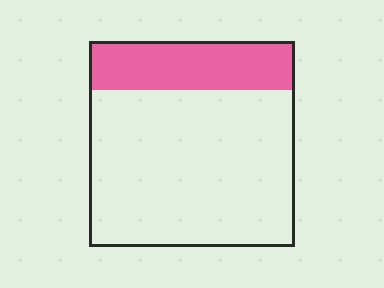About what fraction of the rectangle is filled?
About one quarter (1/4).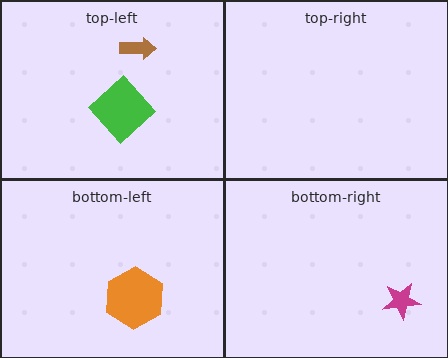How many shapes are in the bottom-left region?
1.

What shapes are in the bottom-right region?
The magenta star.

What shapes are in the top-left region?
The green diamond, the brown arrow.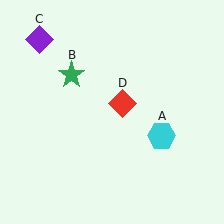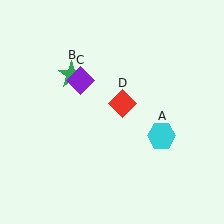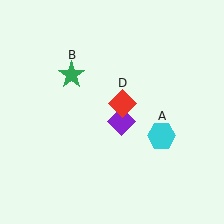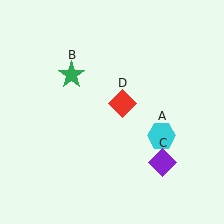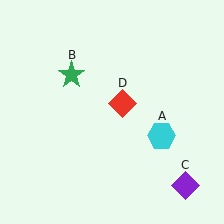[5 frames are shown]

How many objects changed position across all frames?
1 object changed position: purple diamond (object C).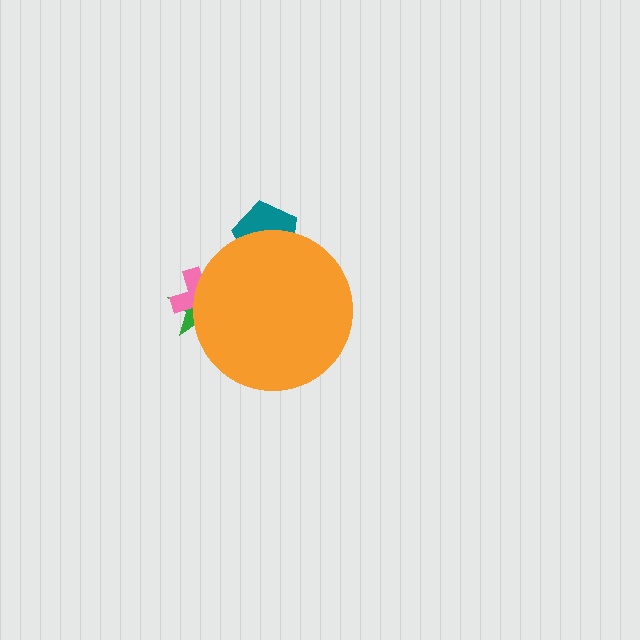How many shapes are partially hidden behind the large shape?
3 shapes are partially hidden.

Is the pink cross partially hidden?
Yes, the pink cross is partially hidden behind the orange circle.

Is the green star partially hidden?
Yes, the green star is partially hidden behind the orange circle.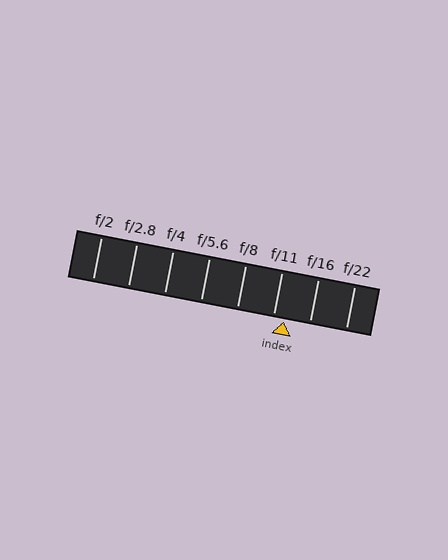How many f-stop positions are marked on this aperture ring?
There are 8 f-stop positions marked.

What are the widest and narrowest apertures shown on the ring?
The widest aperture shown is f/2 and the narrowest is f/22.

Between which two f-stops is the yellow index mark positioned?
The index mark is between f/11 and f/16.